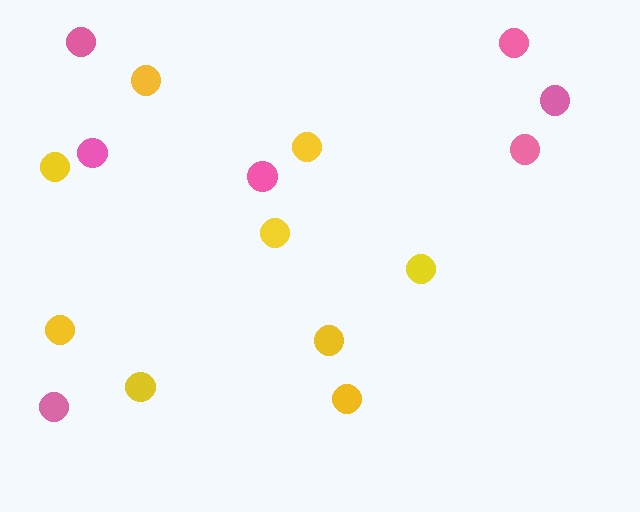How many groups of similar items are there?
There are 2 groups: one group of yellow circles (9) and one group of pink circles (7).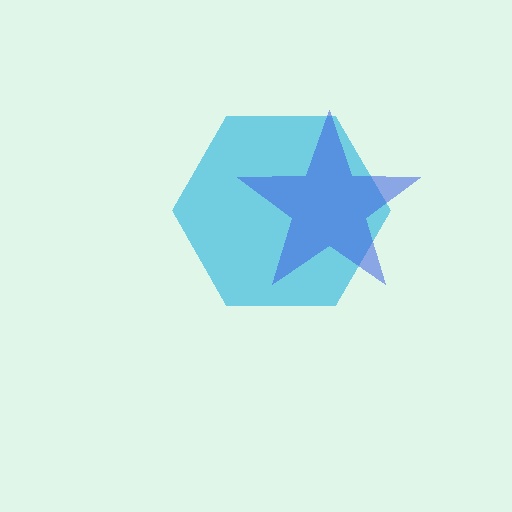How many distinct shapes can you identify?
There are 2 distinct shapes: a cyan hexagon, a blue star.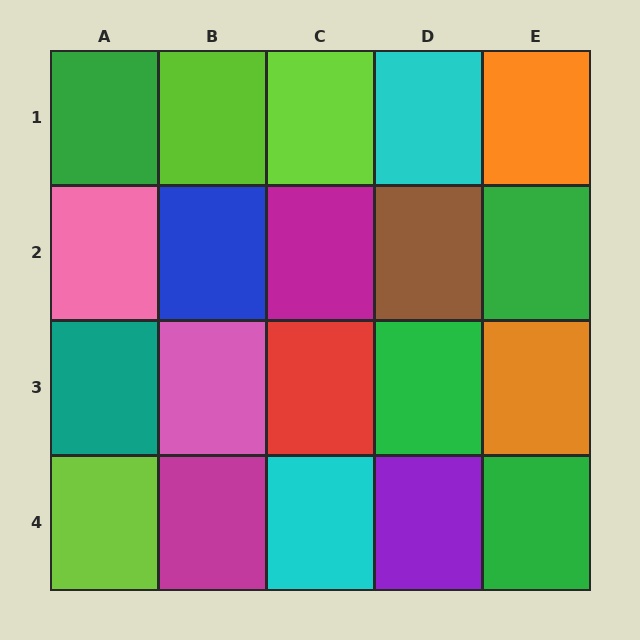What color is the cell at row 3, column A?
Teal.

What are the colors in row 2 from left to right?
Pink, blue, magenta, brown, green.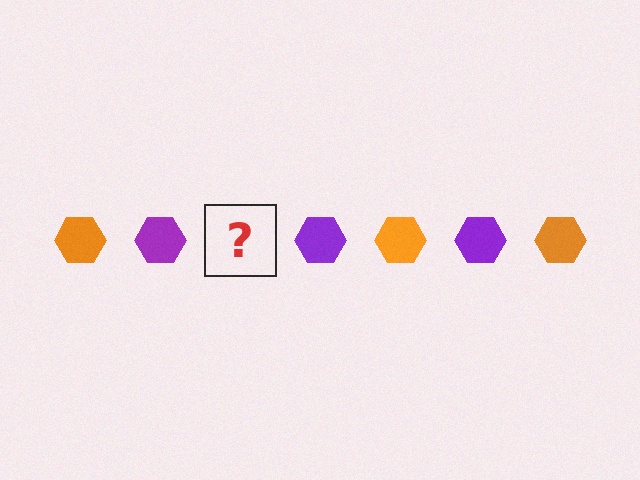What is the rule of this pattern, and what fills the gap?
The rule is that the pattern cycles through orange, purple hexagons. The gap should be filled with an orange hexagon.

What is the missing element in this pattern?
The missing element is an orange hexagon.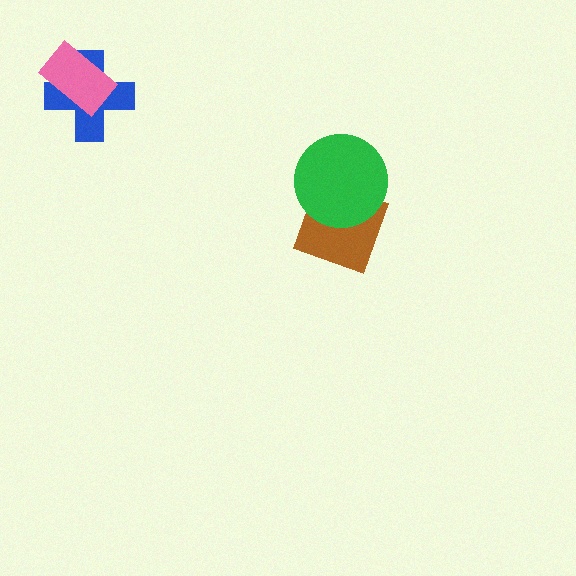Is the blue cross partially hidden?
Yes, it is partially covered by another shape.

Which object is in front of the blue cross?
The pink rectangle is in front of the blue cross.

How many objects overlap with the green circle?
1 object overlaps with the green circle.